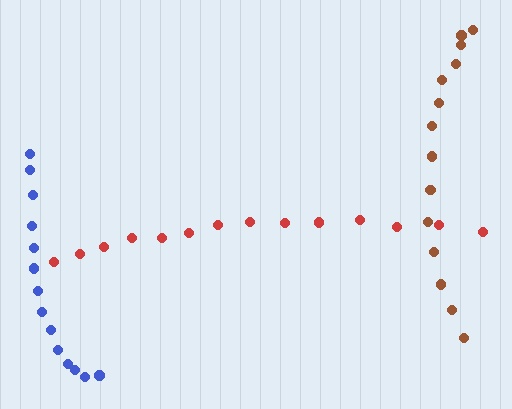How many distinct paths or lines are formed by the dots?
There are 3 distinct paths.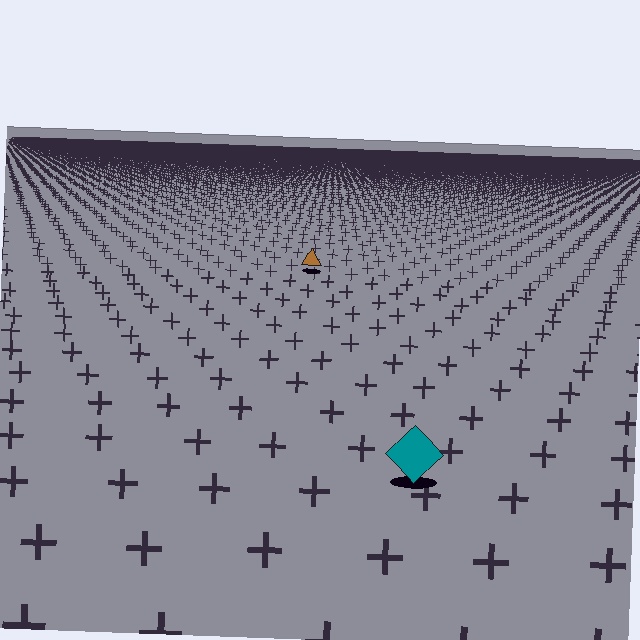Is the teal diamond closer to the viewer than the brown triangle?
Yes. The teal diamond is closer — you can tell from the texture gradient: the ground texture is coarser near it.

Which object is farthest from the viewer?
The brown triangle is farthest from the viewer. It appears smaller and the ground texture around it is denser.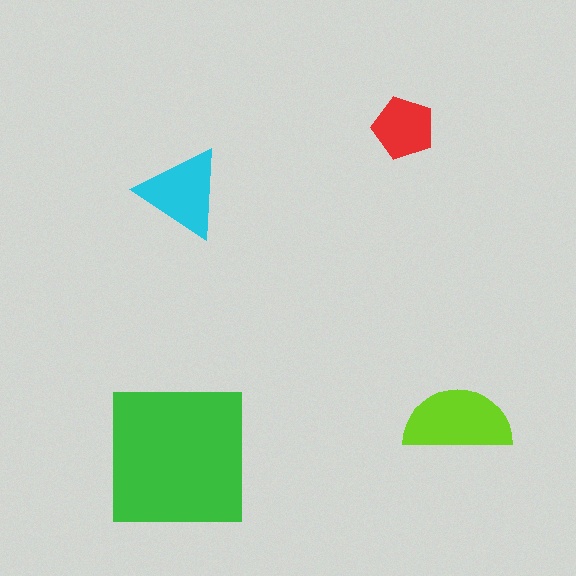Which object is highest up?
The red pentagon is topmost.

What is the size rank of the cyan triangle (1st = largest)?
3rd.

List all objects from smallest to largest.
The red pentagon, the cyan triangle, the lime semicircle, the green square.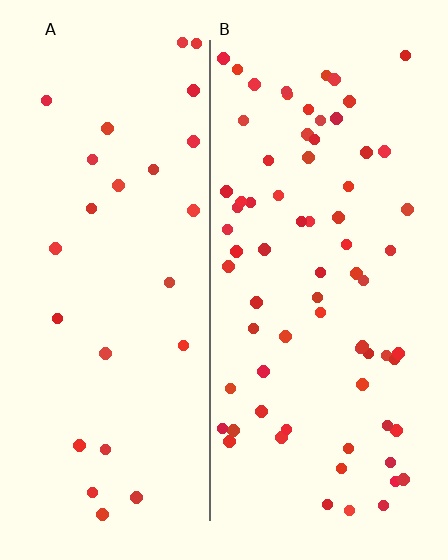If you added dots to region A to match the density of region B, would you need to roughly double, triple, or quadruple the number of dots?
Approximately triple.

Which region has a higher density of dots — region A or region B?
B (the right).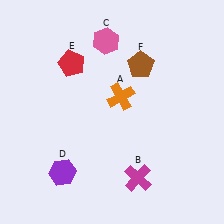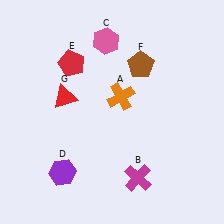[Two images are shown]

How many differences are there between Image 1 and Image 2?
There is 1 difference between the two images.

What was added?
A red triangle (G) was added in Image 2.